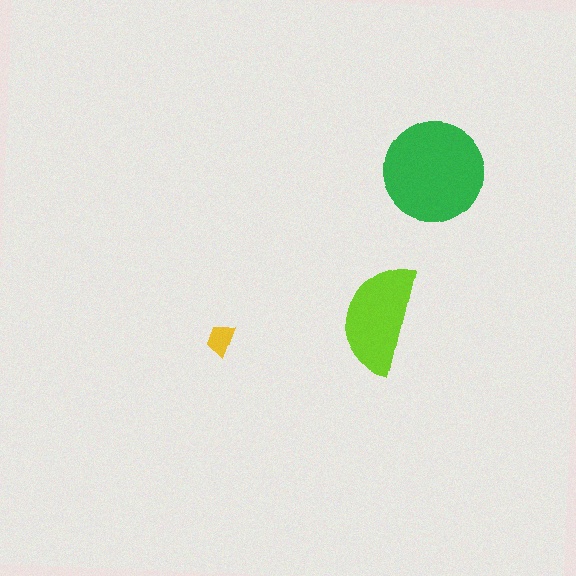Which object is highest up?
The green circle is topmost.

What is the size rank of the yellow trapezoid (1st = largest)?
3rd.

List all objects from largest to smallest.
The green circle, the lime semicircle, the yellow trapezoid.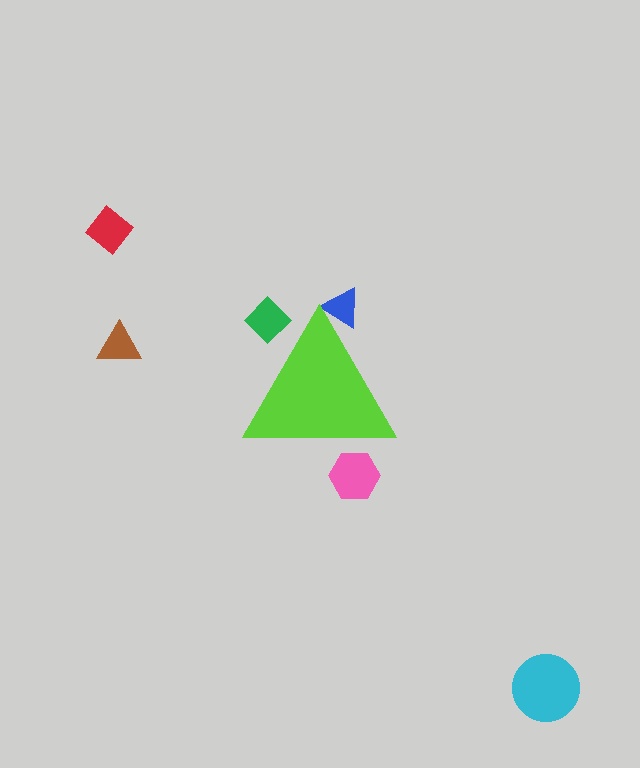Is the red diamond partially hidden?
No, the red diamond is fully visible.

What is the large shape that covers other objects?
A lime triangle.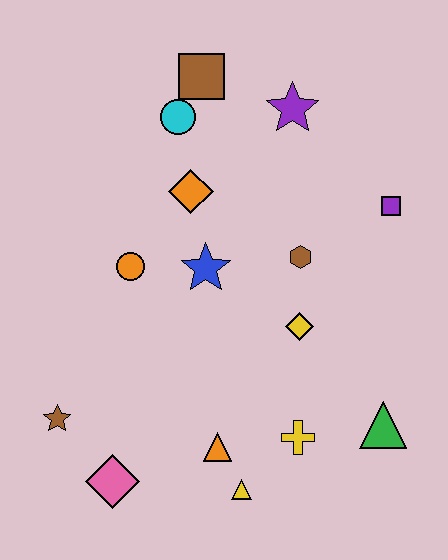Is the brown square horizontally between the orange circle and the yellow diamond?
Yes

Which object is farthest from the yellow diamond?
The brown square is farthest from the yellow diamond.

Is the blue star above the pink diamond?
Yes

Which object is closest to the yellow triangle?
The orange triangle is closest to the yellow triangle.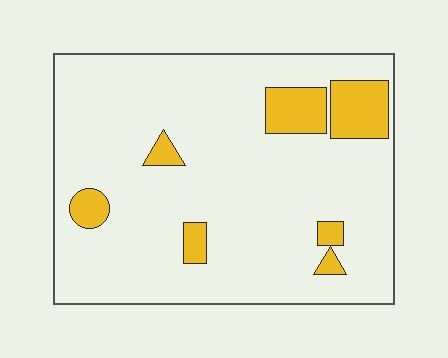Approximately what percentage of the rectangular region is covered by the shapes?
Approximately 10%.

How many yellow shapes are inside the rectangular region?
7.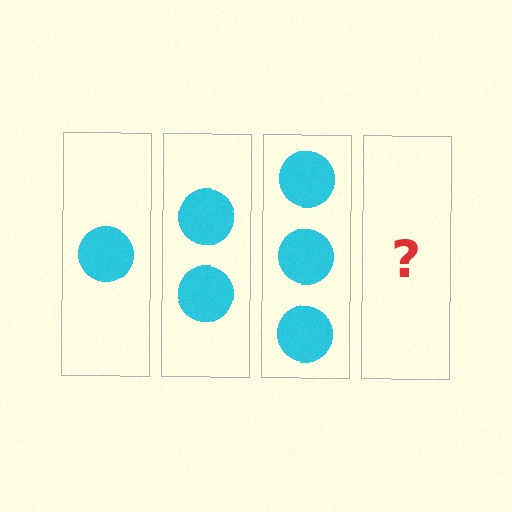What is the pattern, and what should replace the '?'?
The pattern is that each step adds one more circle. The '?' should be 4 circles.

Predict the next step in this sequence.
The next step is 4 circles.